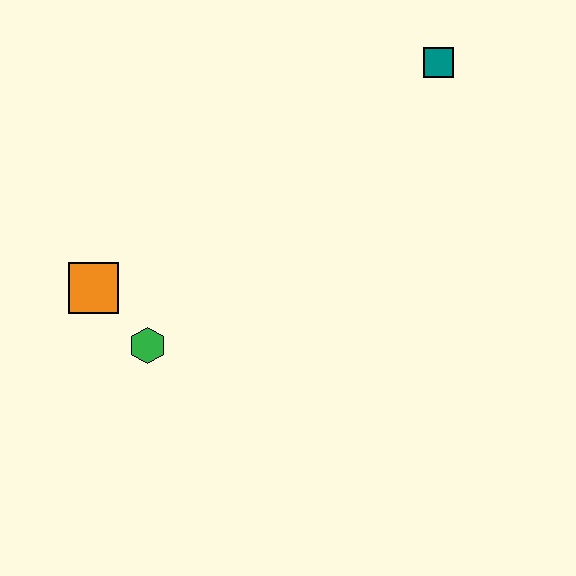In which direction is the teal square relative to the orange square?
The teal square is to the right of the orange square.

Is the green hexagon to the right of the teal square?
No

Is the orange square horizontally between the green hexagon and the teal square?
No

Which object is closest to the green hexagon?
The orange square is closest to the green hexagon.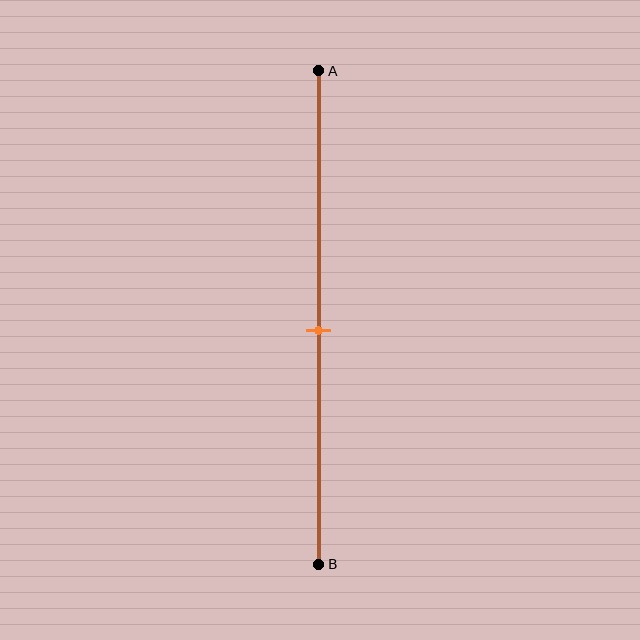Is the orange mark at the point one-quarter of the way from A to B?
No, the mark is at about 55% from A, not at the 25% one-quarter point.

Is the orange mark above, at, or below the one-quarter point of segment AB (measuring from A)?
The orange mark is below the one-quarter point of segment AB.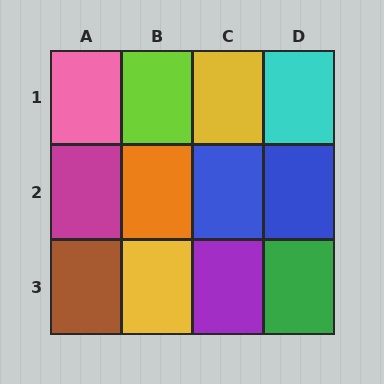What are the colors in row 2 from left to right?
Magenta, orange, blue, blue.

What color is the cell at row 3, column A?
Brown.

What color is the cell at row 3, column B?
Yellow.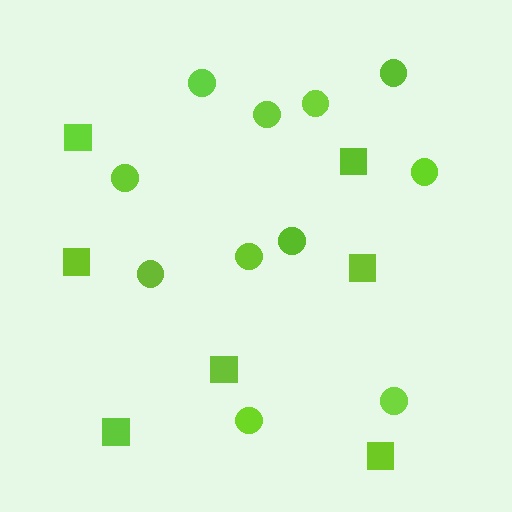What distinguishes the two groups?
There are 2 groups: one group of squares (7) and one group of circles (11).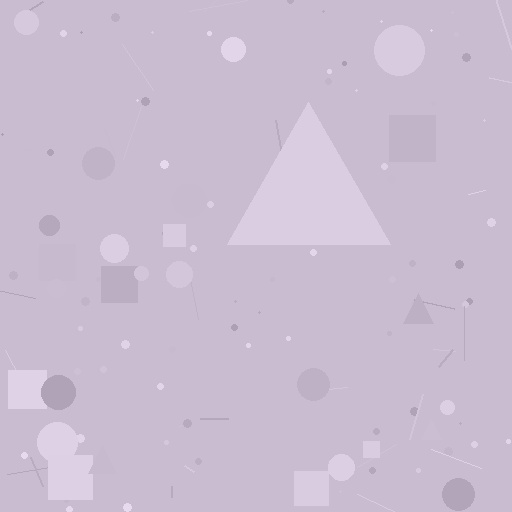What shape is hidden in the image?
A triangle is hidden in the image.